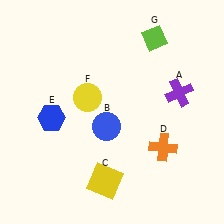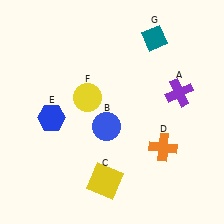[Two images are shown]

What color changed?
The diamond (G) changed from lime in Image 1 to teal in Image 2.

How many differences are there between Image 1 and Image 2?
There is 1 difference between the two images.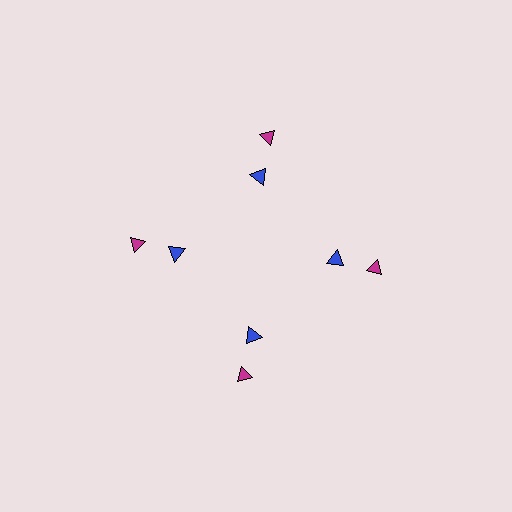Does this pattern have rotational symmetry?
Yes, this pattern has 4-fold rotational symmetry. It looks the same after rotating 90 degrees around the center.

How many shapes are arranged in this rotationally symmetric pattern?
There are 8 shapes, arranged in 4 groups of 2.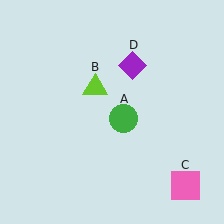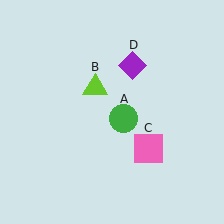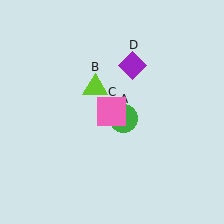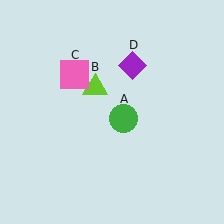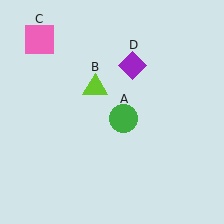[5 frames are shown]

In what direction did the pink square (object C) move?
The pink square (object C) moved up and to the left.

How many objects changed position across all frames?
1 object changed position: pink square (object C).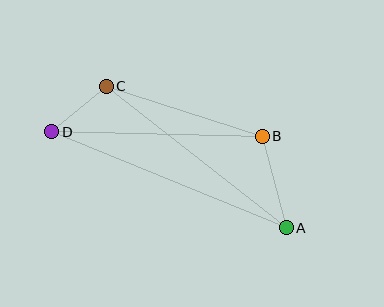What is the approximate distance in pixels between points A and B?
The distance between A and B is approximately 94 pixels.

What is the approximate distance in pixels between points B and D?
The distance between B and D is approximately 210 pixels.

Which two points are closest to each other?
Points C and D are closest to each other.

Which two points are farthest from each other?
Points A and D are farthest from each other.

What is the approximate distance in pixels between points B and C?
The distance between B and C is approximately 164 pixels.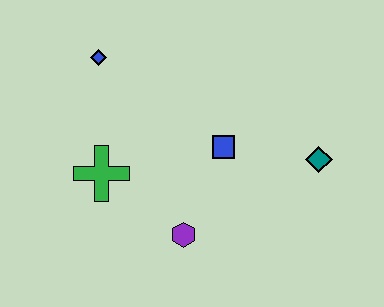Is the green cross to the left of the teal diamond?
Yes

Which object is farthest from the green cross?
The teal diamond is farthest from the green cross.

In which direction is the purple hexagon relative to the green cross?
The purple hexagon is to the right of the green cross.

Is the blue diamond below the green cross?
No